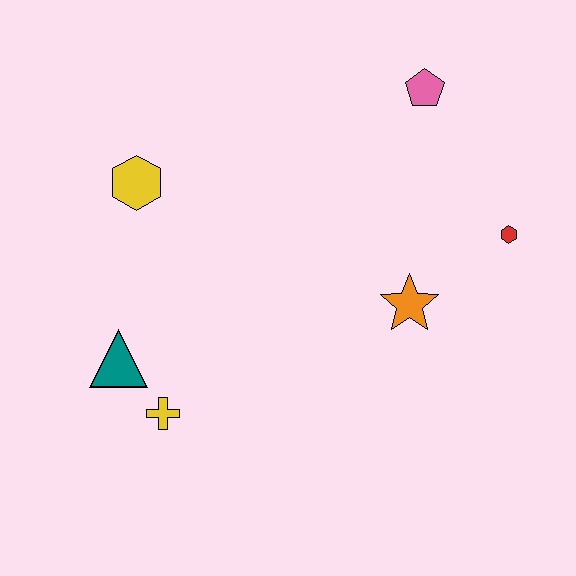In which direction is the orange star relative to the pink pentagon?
The orange star is below the pink pentagon.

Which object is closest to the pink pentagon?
The red hexagon is closest to the pink pentagon.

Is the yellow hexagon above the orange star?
Yes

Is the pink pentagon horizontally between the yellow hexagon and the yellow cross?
No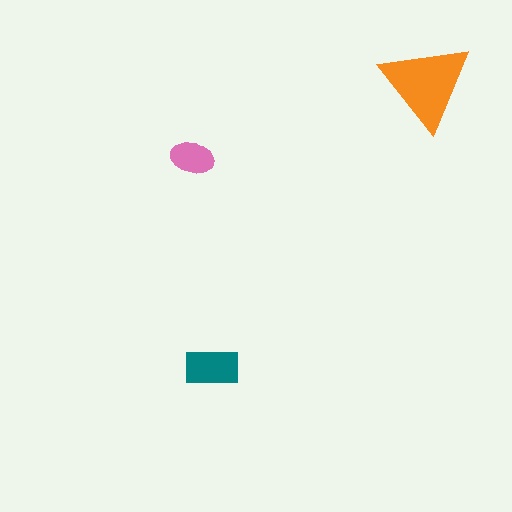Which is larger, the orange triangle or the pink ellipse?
The orange triangle.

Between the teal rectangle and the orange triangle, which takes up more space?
The orange triangle.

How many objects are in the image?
There are 3 objects in the image.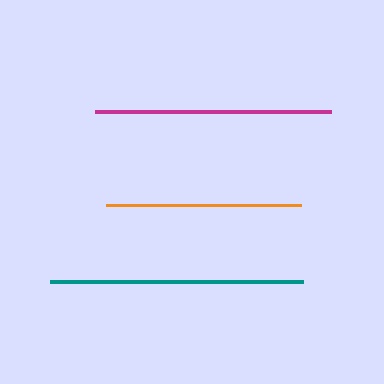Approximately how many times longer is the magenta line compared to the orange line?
The magenta line is approximately 1.2 times the length of the orange line.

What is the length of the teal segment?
The teal segment is approximately 253 pixels long.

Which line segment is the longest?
The teal line is the longest at approximately 253 pixels.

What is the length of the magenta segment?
The magenta segment is approximately 236 pixels long.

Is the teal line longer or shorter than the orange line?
The teal line is longer than the orange line.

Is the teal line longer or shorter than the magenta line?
The teal line is longer than the magenta line.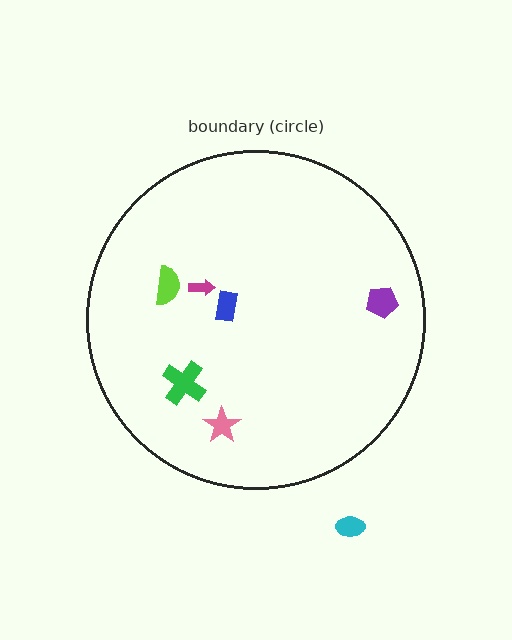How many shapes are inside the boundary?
6 inside, 1 outside.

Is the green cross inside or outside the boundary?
Inside.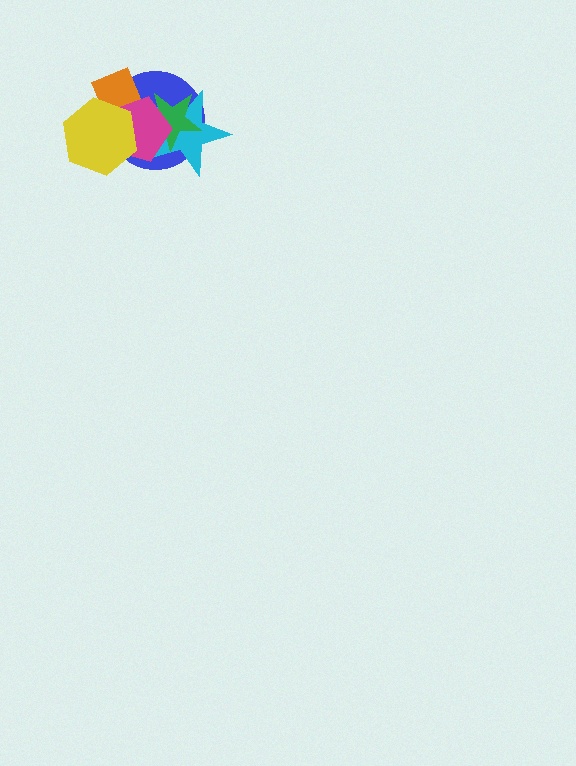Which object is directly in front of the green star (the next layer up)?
The orange rectangle is directly in front of the green star.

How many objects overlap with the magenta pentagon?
5 objects overlap with the magenta pentagon.